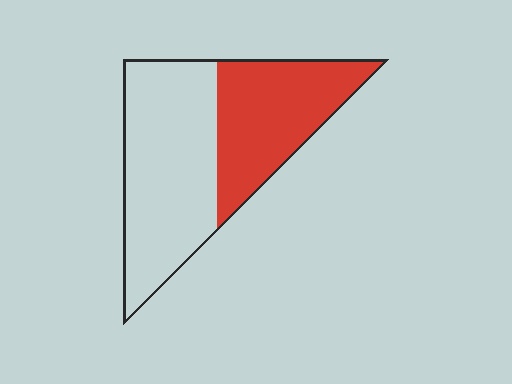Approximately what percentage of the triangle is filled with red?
Approximately 40%.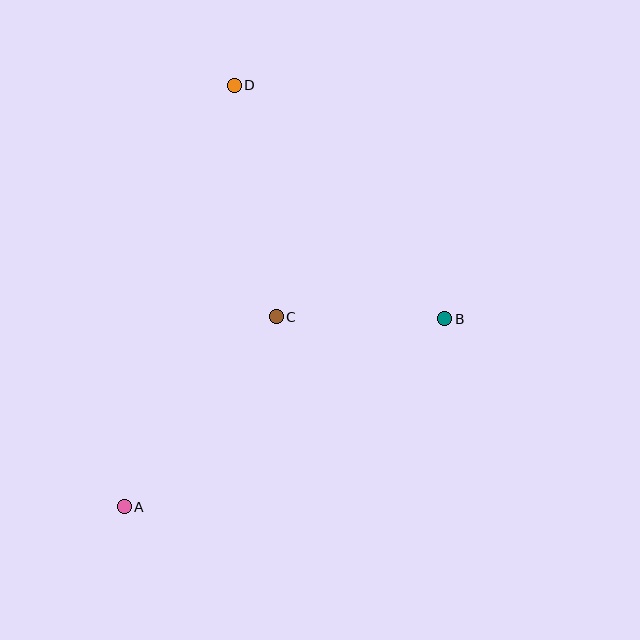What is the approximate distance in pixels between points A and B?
The distance between A and B is approximately 371 pixels.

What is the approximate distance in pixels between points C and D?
The distance between C and D is approximately 235 pixels.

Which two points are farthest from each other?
Points A and D are farthest from each other.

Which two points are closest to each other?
Points B and C are closest to each other.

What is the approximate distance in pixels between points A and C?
The distance between A and C is approximately 244 pixels.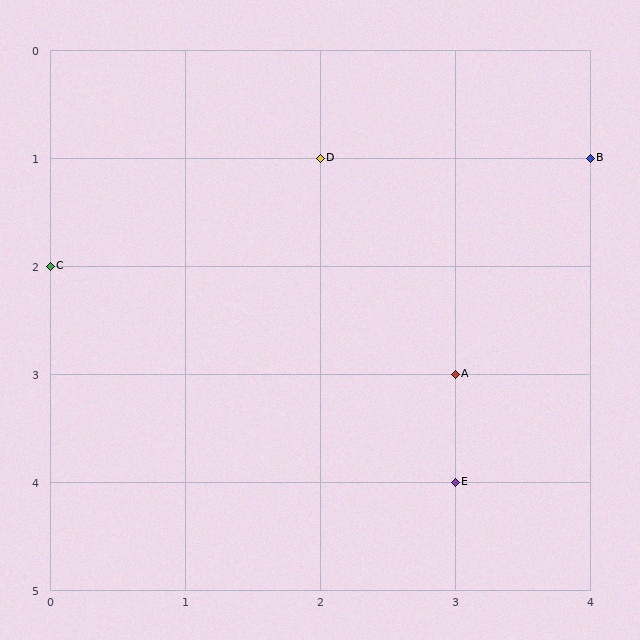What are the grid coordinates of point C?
Point C is at grid coordinates (0, 2).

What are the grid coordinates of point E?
Point E is at grid coordinates (3, 4).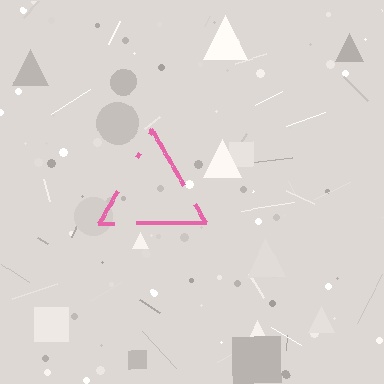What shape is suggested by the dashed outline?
The dashed outline suggests a triangle.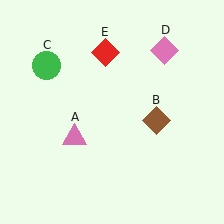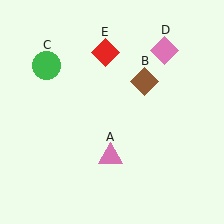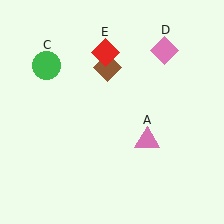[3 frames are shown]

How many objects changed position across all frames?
2 objects changed position: pink triangle (object A), brown diamond (object B).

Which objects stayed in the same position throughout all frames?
Green circle (object C) and pink diamond (object D) and red diamond (object E) remained stationary.